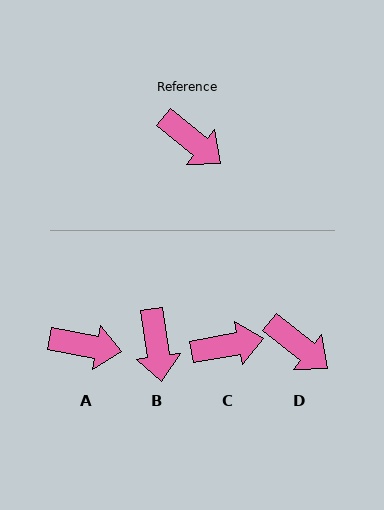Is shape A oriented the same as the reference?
No, it is off by about 29 degrees.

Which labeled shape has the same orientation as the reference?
D.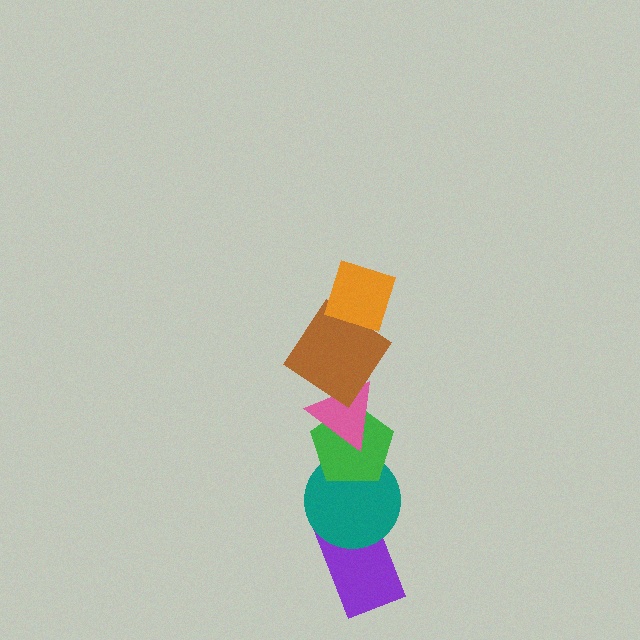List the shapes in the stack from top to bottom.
From top to bottom: the orange diamond, the brown diamond, the pink triangle, the green pentagon, the teal circle, the purple rectangle.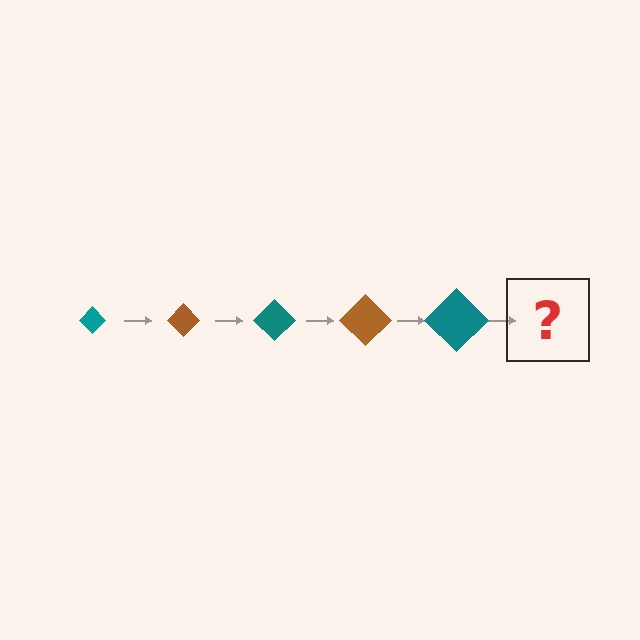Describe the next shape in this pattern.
It should be a brown diamond, larger than the previous one.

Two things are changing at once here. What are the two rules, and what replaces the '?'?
The two rules are that the diamond grows larger each step and the color cycles through teal and brown. The '?' should be a brown diamond, larger than the previous one.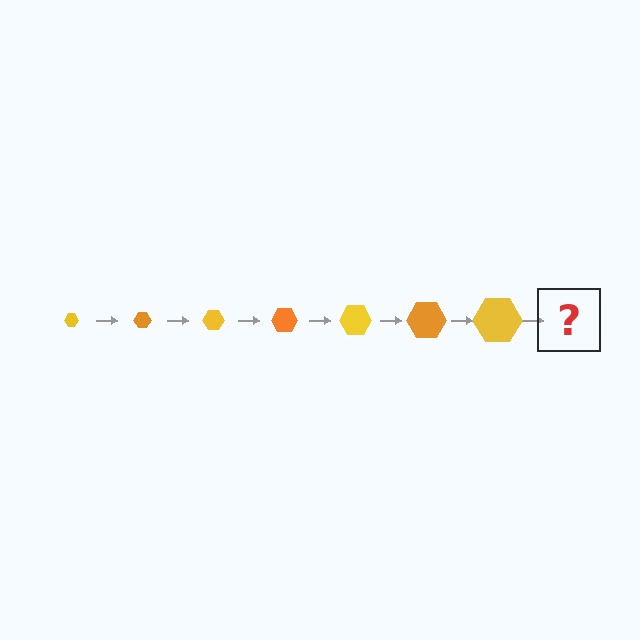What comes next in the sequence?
The next element should be an orange hexagon, larger than the previous one.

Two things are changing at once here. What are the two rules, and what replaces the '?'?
The two rules are that the hexagon grows larger each step and the color cycles through yellow and orange. The '?' should be an orange hexagon, larger than the previous one.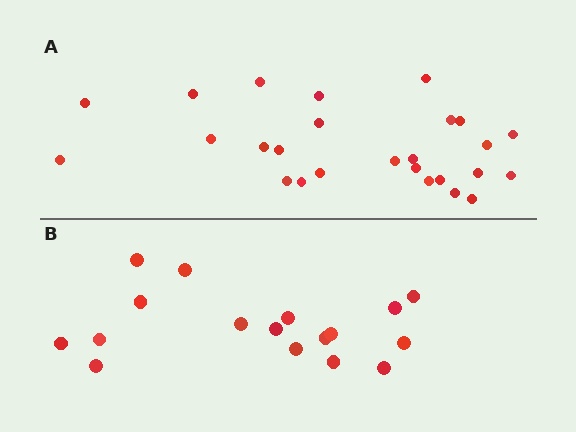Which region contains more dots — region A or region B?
Region A (the top region) has more dots.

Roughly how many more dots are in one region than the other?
Region A has roughly 8 or so more dots than region B.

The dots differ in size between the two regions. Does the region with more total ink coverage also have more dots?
No. Region B has more total ink coverage because its dots are larger, but region A actually contains more individual dots. Total area can be misleading — the number of items is what matters here.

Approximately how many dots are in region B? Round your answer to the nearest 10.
About 20 dots. (The exact count is 17, which rounds to 20.)